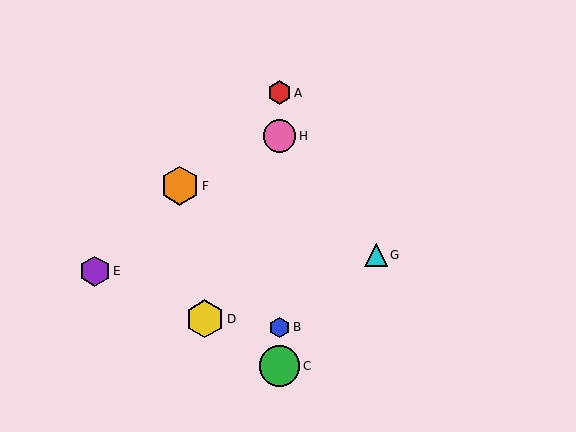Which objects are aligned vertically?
Objects A, B, C, H are aligned vertically.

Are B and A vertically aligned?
Yes, both are at x≈279.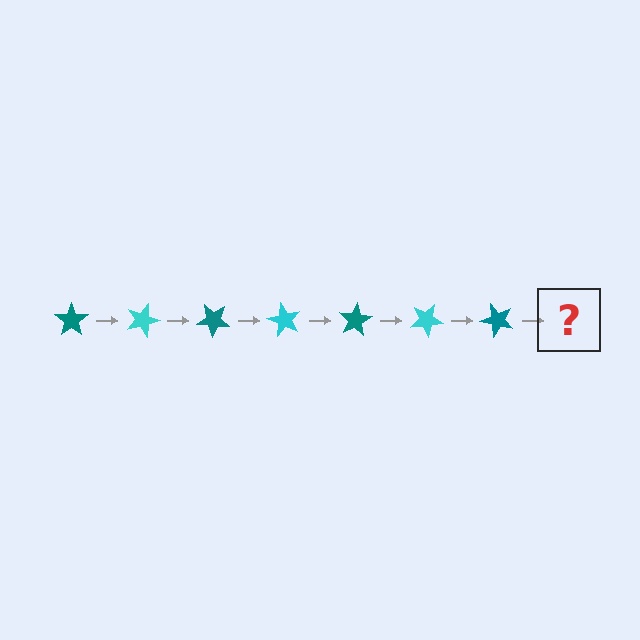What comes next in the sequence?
The next element should be a cyan star, rotated 140 degrees from the start.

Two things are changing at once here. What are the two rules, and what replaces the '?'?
The two rules are that it rotates 20 degrees each step and the color cycles through teal and cyan. The '?' should be a cyan star, rotated 140 degrees from the start.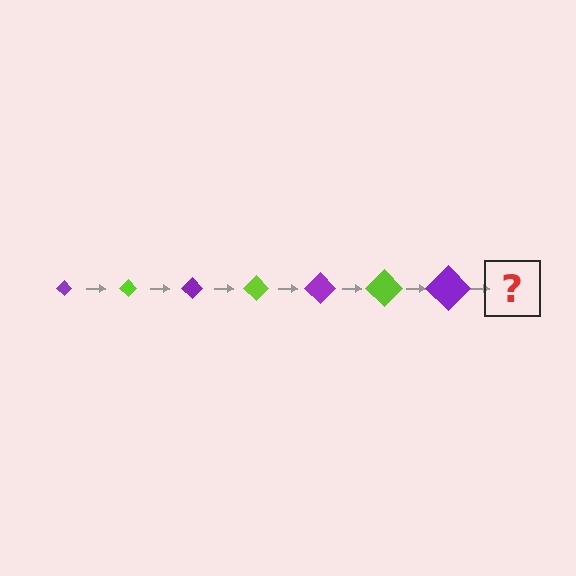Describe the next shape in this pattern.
It should be a lime diamond, larger than the previous one.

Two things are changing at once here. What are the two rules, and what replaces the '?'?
The two rules are that the diamond grows larger each step and the color cycles through purple and lime. The '?' should be a lime diamond, larger than the previous one.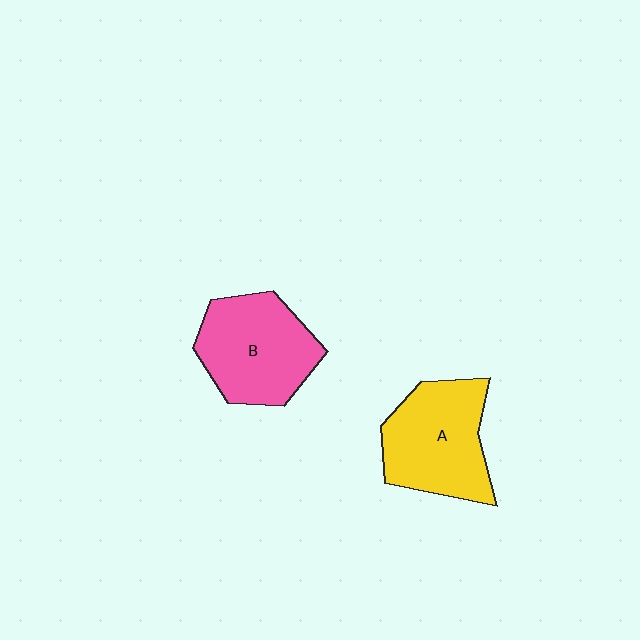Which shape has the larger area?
Shape A (yellow).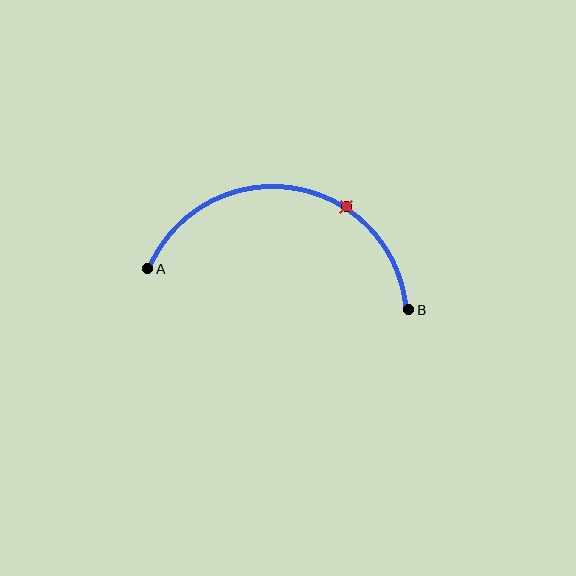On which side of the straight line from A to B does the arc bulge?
The arc bulges above the straight line connecting A and B.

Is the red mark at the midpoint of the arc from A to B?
No. The red mark lies on the arc but is closer to endpoint B. The arc midpoint would be at the point on the curve equidistant along the arc from both A and B.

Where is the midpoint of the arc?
The arc midpoint is the point on the curve farthest from the straight line joining A and B. It sits above that line.